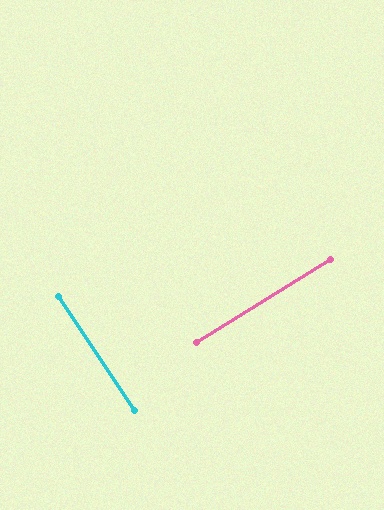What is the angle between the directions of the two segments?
Approximately 88 degrees.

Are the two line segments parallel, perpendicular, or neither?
Perpendicular — they meet at approximately 88°.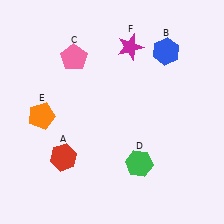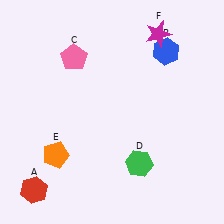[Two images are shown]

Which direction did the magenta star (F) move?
The magenta star (F) moved right.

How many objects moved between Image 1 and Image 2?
3 objects moved between the two images.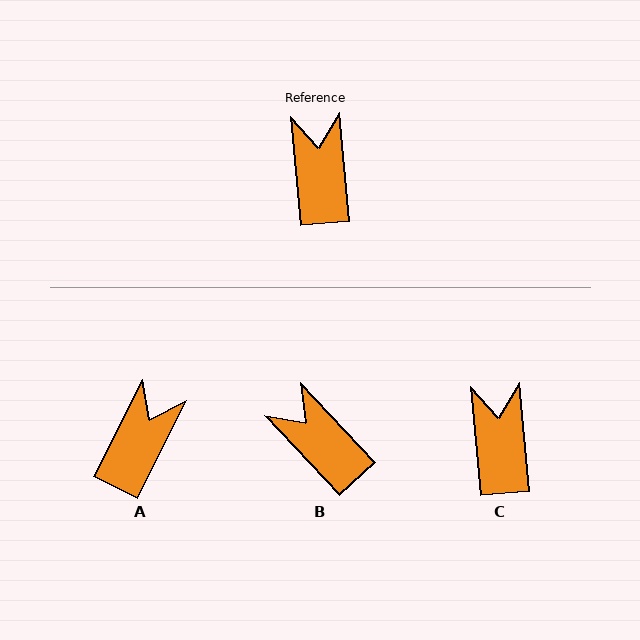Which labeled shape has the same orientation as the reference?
C.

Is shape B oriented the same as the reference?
No, it is off by about 38 degrees.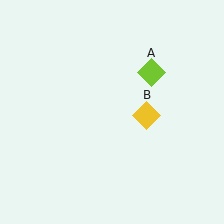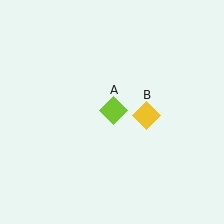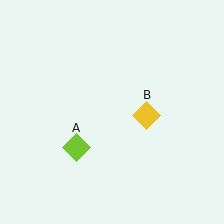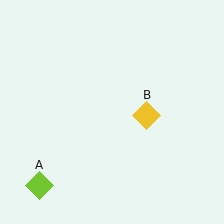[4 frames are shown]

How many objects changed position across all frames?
1 object changed position: lime diamond (object A).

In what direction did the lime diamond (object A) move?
The lime diamond (object A) moved down and to the left.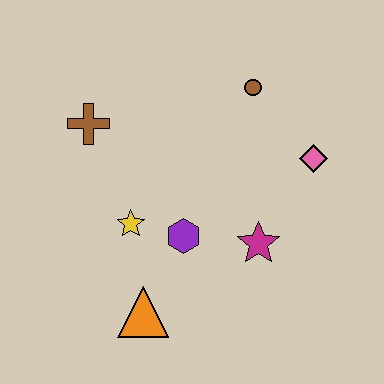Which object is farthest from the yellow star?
The pink diamond is farthest from the yellow star.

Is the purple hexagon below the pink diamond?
Yes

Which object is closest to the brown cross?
The yellow star is closest to the brown cross.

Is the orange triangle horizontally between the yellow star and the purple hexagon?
Yes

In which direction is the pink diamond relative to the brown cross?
The pink diamond is to the right of the brown cross.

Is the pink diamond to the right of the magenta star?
Yes